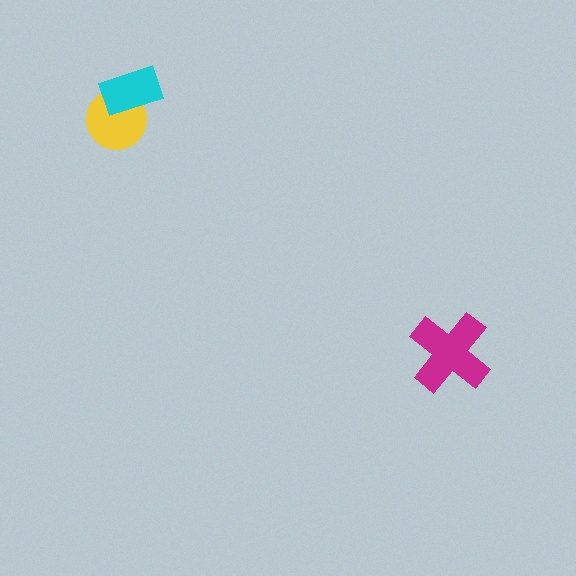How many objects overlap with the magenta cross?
0 objects overlap with the magenta cross.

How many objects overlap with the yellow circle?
1 object overlaps with the yellow circle.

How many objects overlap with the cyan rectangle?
1 object overlaps with the cyan rectangle.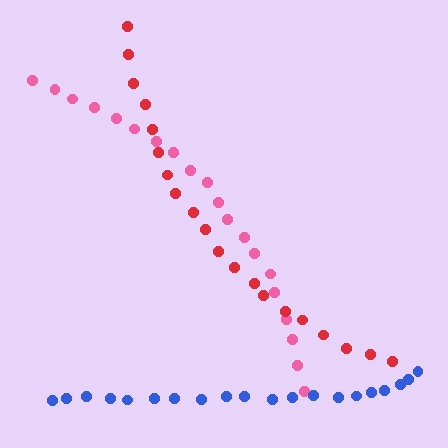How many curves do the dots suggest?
There are 3 distinct paths.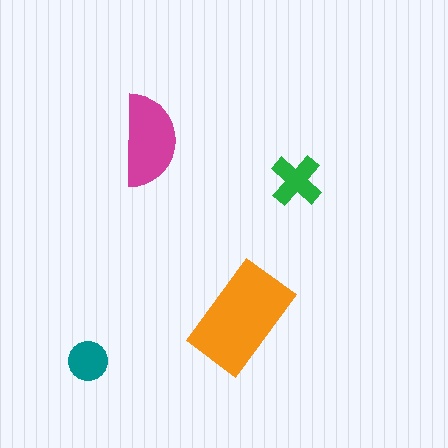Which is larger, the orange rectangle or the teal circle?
The orange rectangle.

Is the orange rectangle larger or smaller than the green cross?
Larger.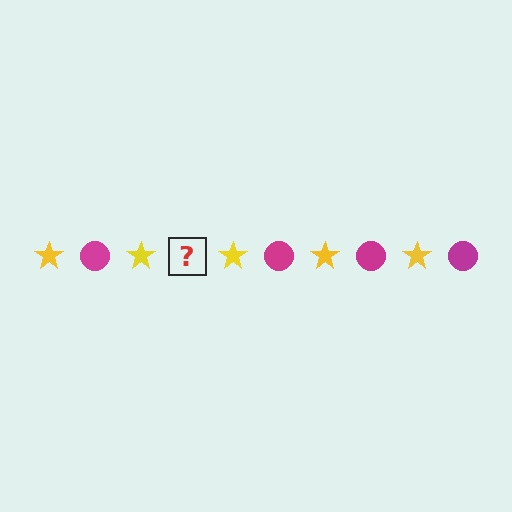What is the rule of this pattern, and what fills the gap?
The rule is that the pattern alternates between yellow star and magenta circle. The gap should be filled with a magenta circle.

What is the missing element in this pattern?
The missing element is a magenta circle.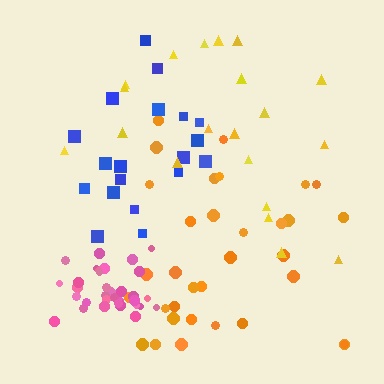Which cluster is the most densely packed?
Pink.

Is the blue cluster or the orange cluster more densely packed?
Orange.